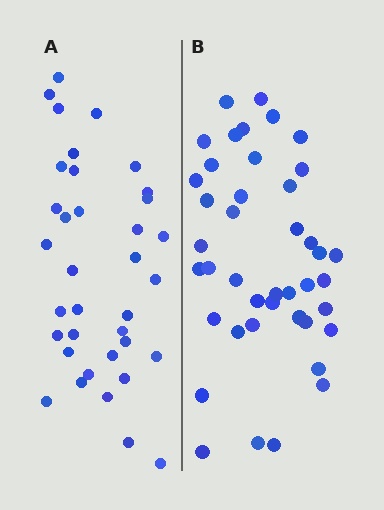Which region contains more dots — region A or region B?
Region B (the right region) has more dots.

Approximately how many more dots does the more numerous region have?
Region B has about 6 more dots than region A.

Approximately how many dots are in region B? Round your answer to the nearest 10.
About 40 dots. (The exact count is 42, which rounds to 40.)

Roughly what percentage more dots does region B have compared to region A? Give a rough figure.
About 15% more.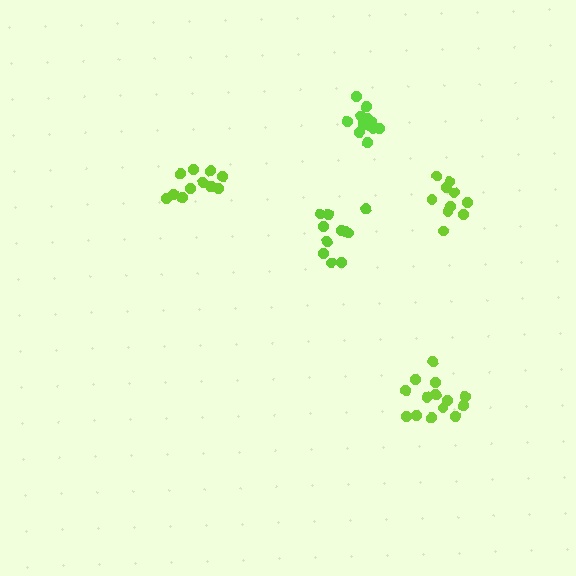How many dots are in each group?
Group 1: 14 dots, Group 2: 11 dots, Group 3: 11 dots, Group 4: 10 dots, Group 5: 13 dots (59 total).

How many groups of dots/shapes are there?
There are 5 groups.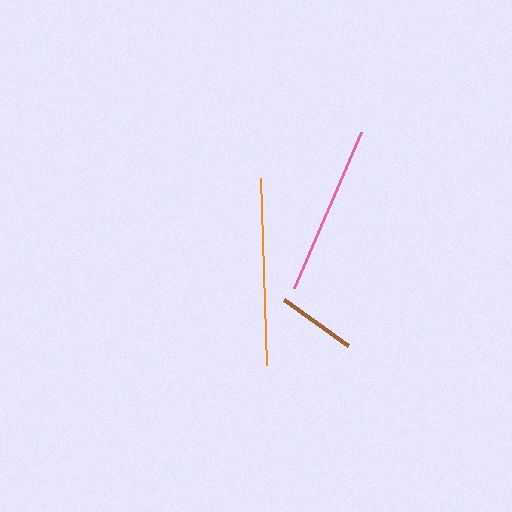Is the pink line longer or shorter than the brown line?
The pink line is longer than the brown line.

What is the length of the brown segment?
The brown segment is approximately 78 pixels long.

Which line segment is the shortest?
The brown line is the shortest at approximately 78 pixels.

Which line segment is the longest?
The orange line is the longest at approximately 186 pixels.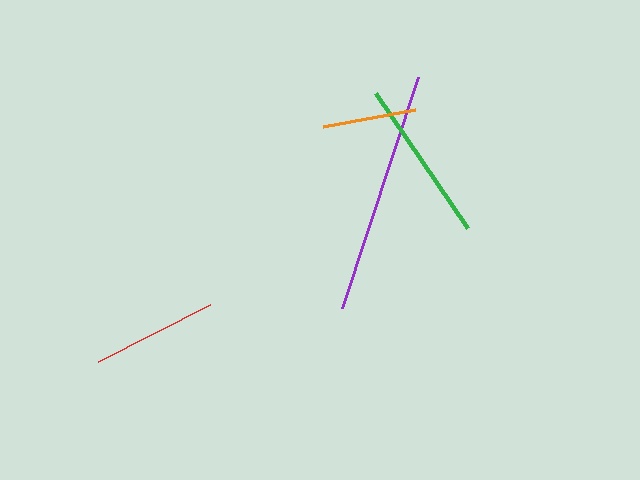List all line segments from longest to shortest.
From longest to shortest: purple, green, red, orange.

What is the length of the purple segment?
The purple segment is approximately 243 pixels long.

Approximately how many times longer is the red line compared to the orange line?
The red line is approximately 1.4 times the length of the orange line.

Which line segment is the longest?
The purple line is the longest at approximately 243 pixels.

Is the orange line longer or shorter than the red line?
The red line is longer than the orange line.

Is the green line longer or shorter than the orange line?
The green line is longer than the orange line.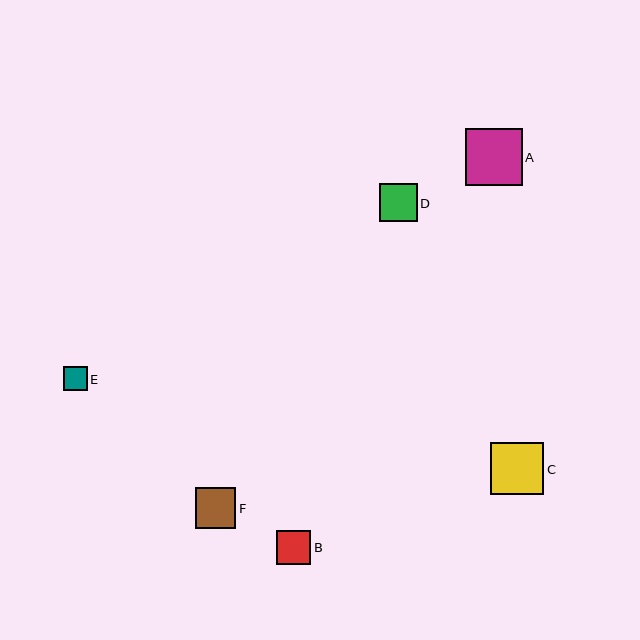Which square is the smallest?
Square E is the smallest with a size of approximately 24 pixels.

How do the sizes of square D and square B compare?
Square D and square B are approximately the same size.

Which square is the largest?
Square A is the largest with a size of approximately 57 pixels.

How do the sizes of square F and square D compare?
Square F and square D are approximately the same size.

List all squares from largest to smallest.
From largest to smallest: A, C, F, D, B, E.